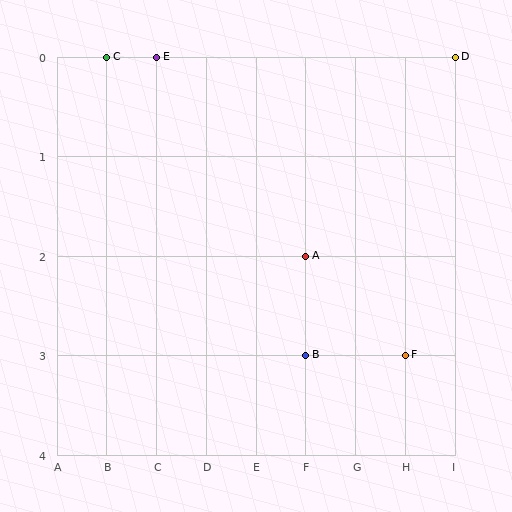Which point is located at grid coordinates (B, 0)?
Point C is at (B, 0).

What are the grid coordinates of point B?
Point B is at grid coordinates (F, 3).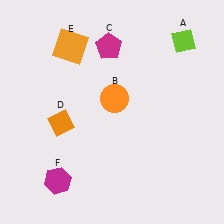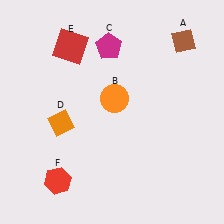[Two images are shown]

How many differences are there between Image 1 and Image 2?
There are 3 differences between the two images.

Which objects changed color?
A changed from lime to brown. E changed from orange to red. F changed from magenta to red.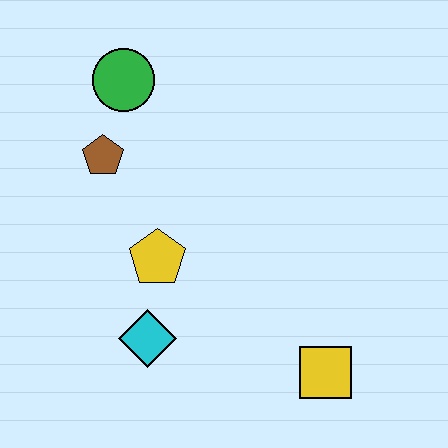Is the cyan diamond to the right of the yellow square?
No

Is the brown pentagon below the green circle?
Yes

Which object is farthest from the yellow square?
The green circle is farthest from the yellow square.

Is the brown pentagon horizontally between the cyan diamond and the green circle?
No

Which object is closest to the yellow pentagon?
The cyan diamond is closest to the yellow pentagon.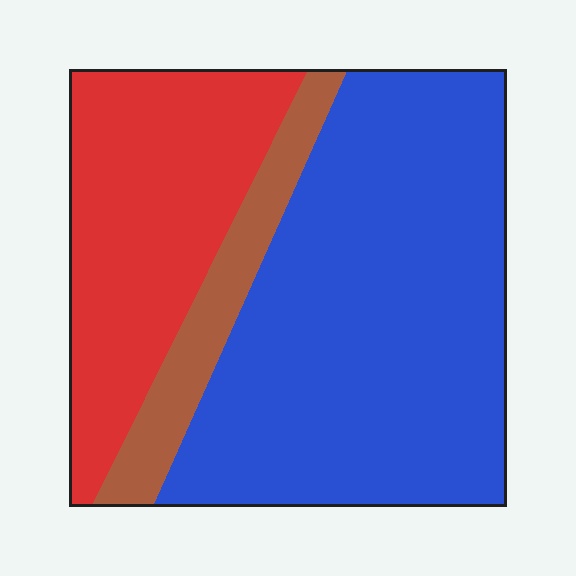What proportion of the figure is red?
Red takes up about one third (1/3) of the figure.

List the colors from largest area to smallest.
From largest to smallest: blue, red, brown.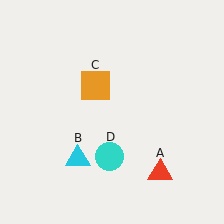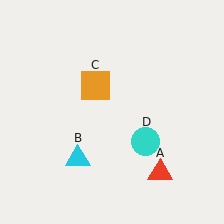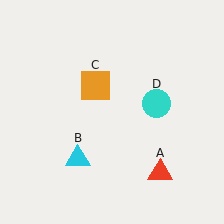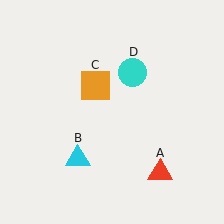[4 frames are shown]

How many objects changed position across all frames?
1 object changed position: cyan circle (object D).